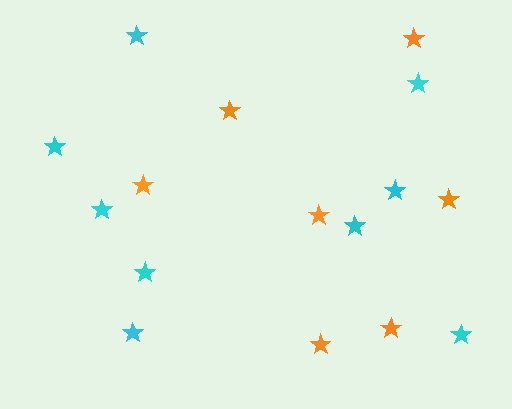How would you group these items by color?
There are 2 groups: one group of cyan stars (9) and one group of orange stars (7).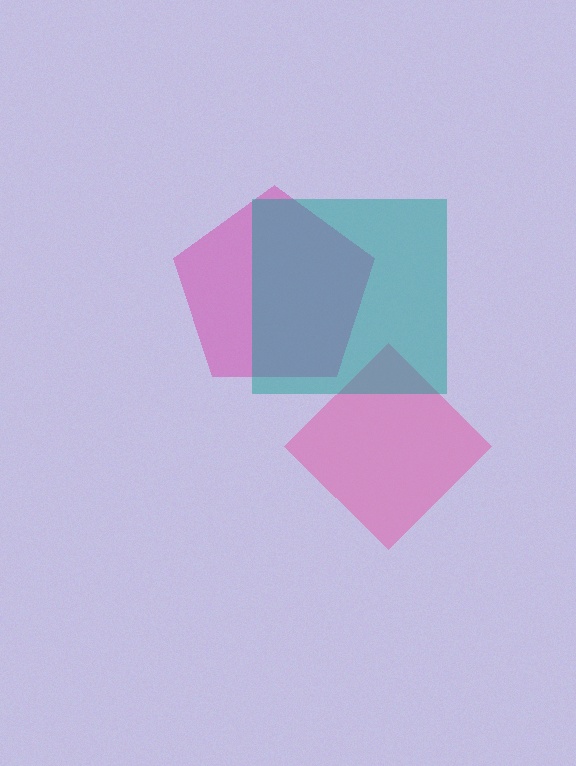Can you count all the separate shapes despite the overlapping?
Yes, there are 3 separate shapes.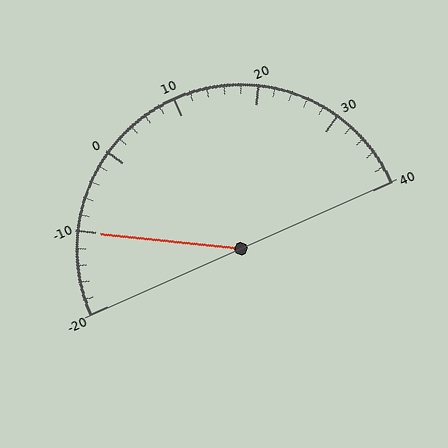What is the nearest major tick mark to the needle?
The nearest major tick mark is -10.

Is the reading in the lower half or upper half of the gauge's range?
The reading is in the lower half of the range (-20 to 40).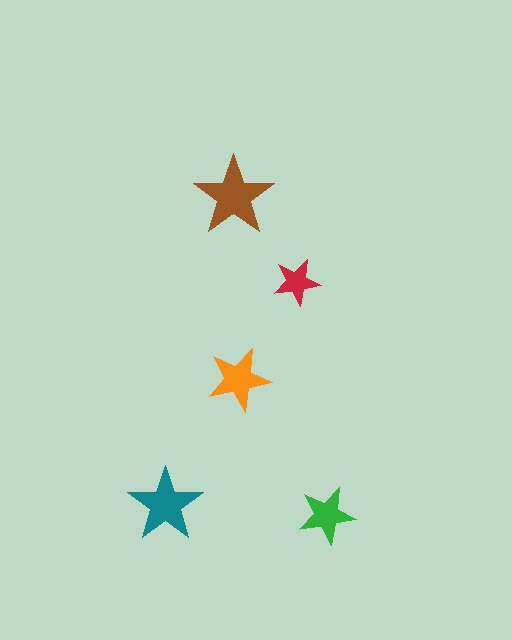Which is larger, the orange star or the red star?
The orange one.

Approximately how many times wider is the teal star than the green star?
About 1.5 times wider.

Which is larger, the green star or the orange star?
The orange one.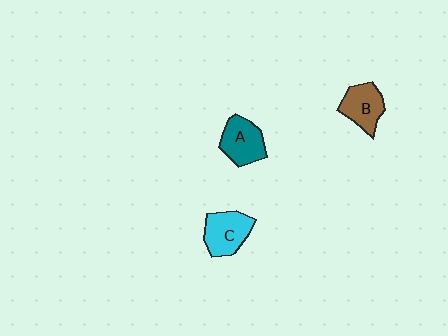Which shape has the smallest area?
Shape B (brown).